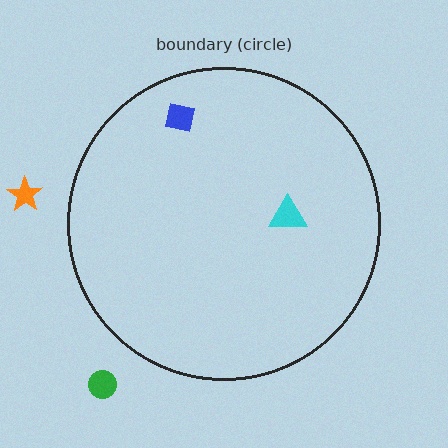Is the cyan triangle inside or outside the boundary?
Inside.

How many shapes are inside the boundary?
2 inside, 2 outside.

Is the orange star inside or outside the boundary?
Outside.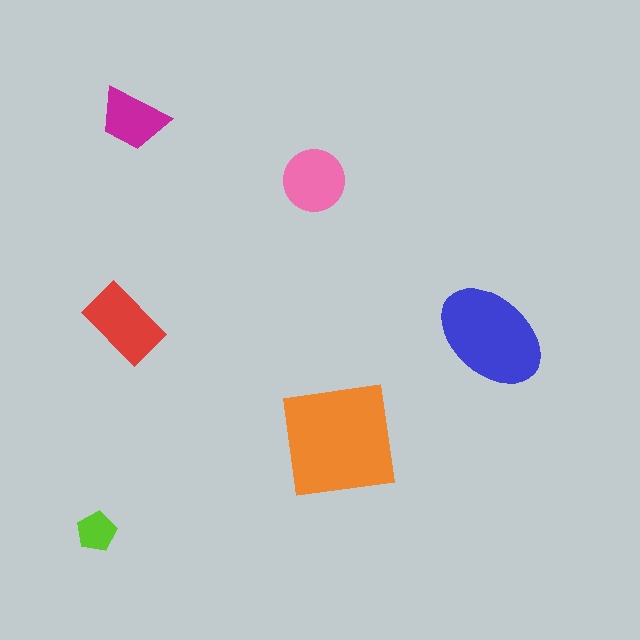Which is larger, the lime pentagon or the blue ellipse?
The blue ellipse.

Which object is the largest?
The orange square.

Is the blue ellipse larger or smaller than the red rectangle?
Larger.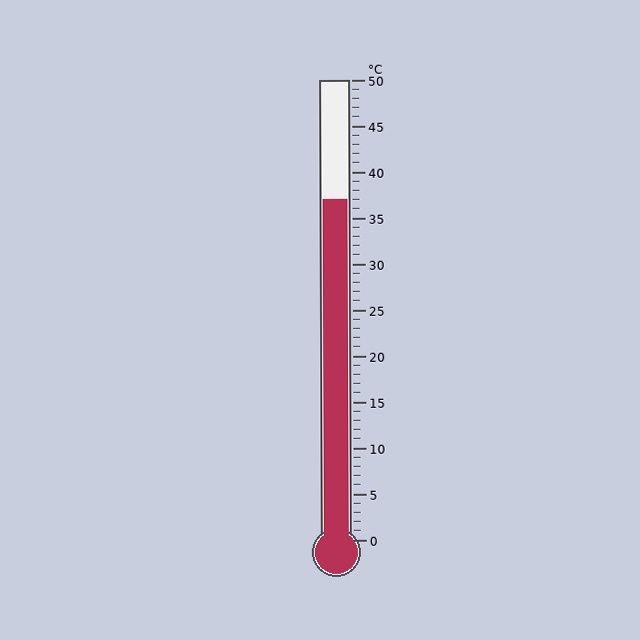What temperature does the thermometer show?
The thermometer shows approximately 37°C.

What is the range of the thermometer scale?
The thermometer scale ranges from 0°C to 50°C.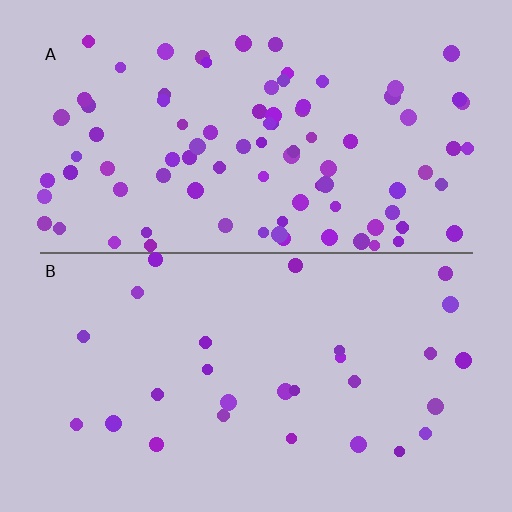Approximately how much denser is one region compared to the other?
Approximately 3.1× — region A over region B.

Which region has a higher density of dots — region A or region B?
A (the top).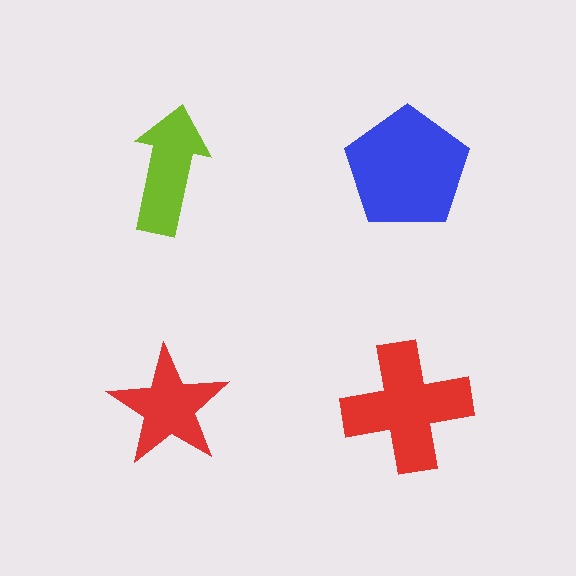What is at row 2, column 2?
A red cross.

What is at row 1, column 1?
A lime arrow.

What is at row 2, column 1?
A red star.